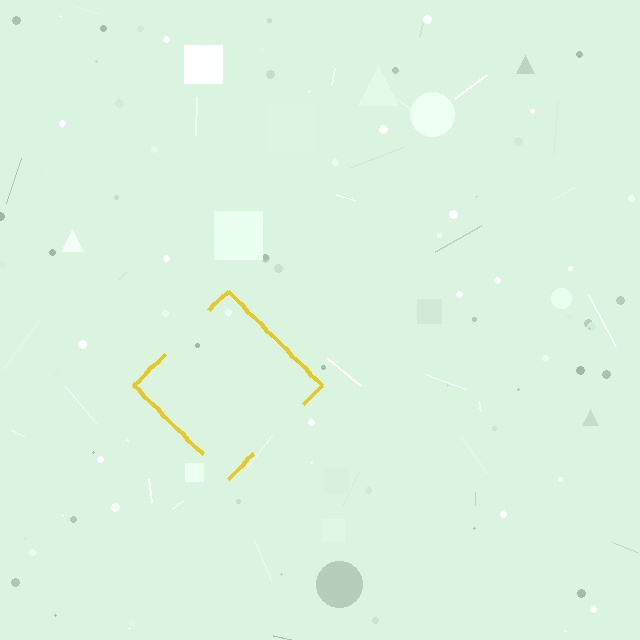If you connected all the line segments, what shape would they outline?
They would outline a diamond.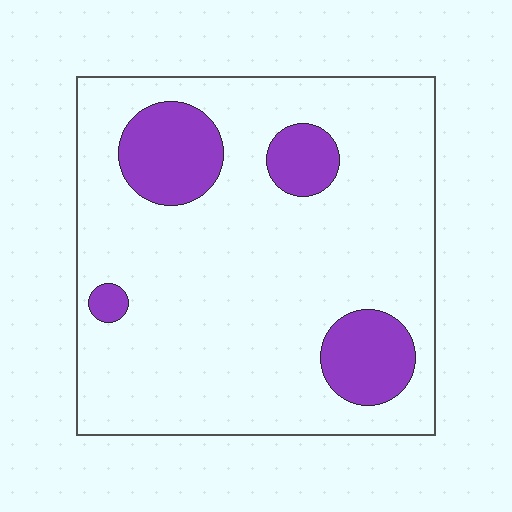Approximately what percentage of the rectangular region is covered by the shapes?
Approximately 15%.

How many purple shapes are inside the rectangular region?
4.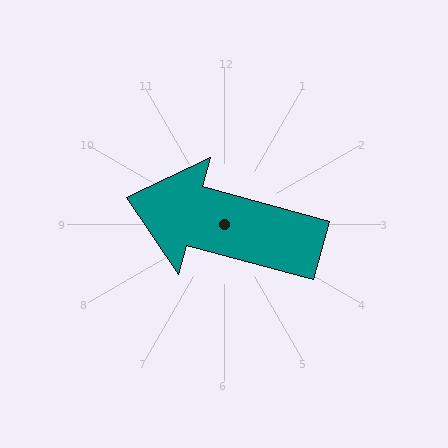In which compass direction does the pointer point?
West.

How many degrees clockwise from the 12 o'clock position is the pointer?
Approximately 285 degrees.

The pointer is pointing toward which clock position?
Roughly 10 o'clock.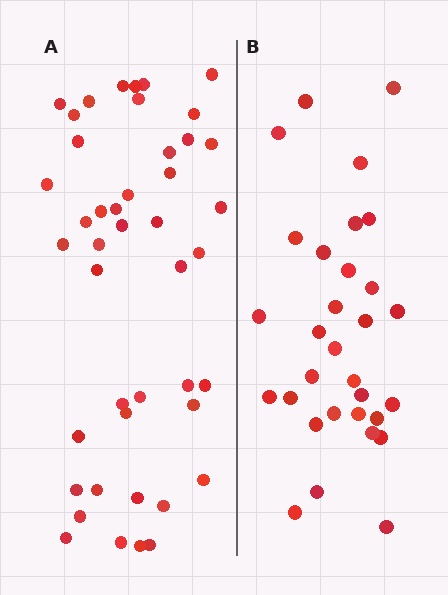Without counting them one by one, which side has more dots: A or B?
Region A (the left region) has more dots.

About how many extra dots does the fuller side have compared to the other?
Region A has approximately 15 more dots than region B.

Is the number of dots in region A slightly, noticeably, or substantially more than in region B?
Region A has noticeably more, but not dramatically so. The ratio is roughly 1.4 to 1.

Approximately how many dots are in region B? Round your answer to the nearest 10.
About 30 dots. (The exact count is 31, which rounds to 30.)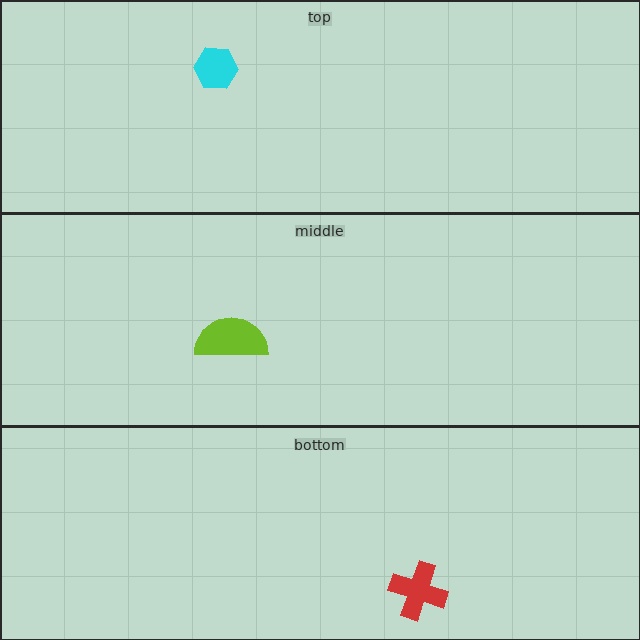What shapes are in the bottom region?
The red cross.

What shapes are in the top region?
The cyan hexagon.